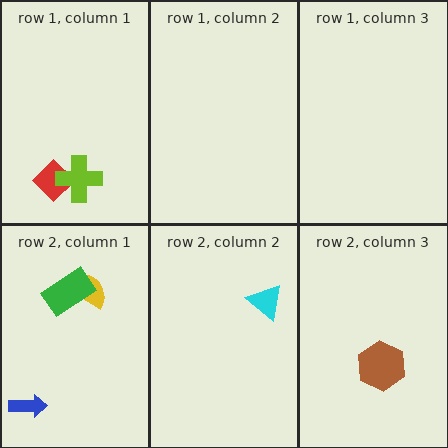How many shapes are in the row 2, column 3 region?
1.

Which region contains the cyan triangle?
The row 2, column 2 region.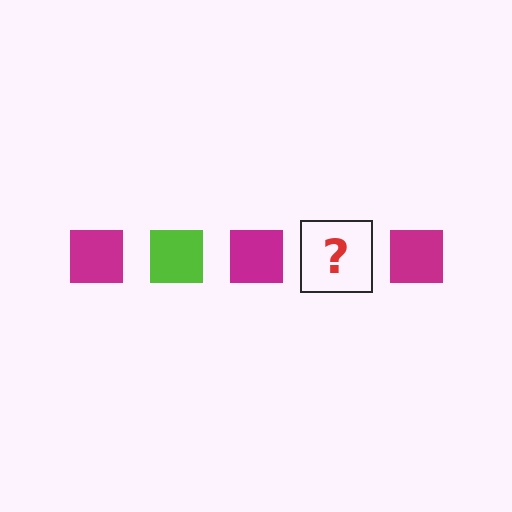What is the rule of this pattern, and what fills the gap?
The rule is that the pattern cycles through magenta, lime squares. The gap should be filled with a lime square.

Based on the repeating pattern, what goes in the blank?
The blank should be a lime square.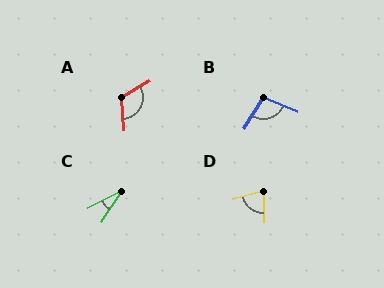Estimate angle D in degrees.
Approximately 75 degrees.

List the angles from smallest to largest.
C (30°), D (75°), B (99°), A (116°).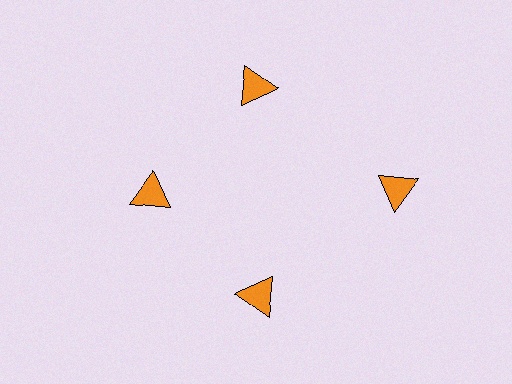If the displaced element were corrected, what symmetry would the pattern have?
It would have 4-fold rotational symmetry — the pattern would map onto itself every 90 degrees.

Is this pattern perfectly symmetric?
No. The 4 orange triangles are arranged in a ring, but one element near the 3 o'clock position is pushed outward from the center, breaking the 4-fold rotational symmetry.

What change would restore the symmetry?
The symmetry would be restored by moving it inward, back onto the ring so that all 4 triangles sit at equal angles and equal distance from the center.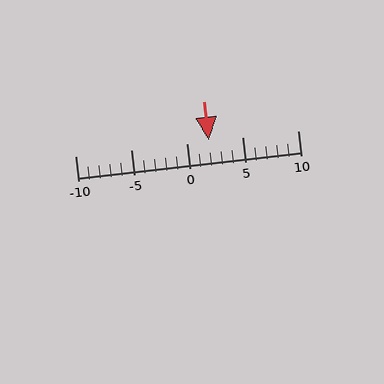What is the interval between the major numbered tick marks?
The major tick marks are spaced 5 units apart.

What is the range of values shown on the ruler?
The ruler shows values from -10 to 10.